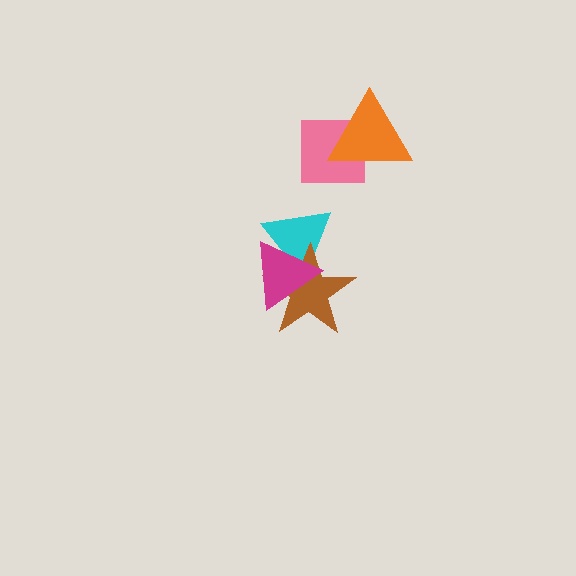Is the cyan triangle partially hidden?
Yes, it is partially covered by another shape.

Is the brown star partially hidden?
Yes, it is partially covered by another shape.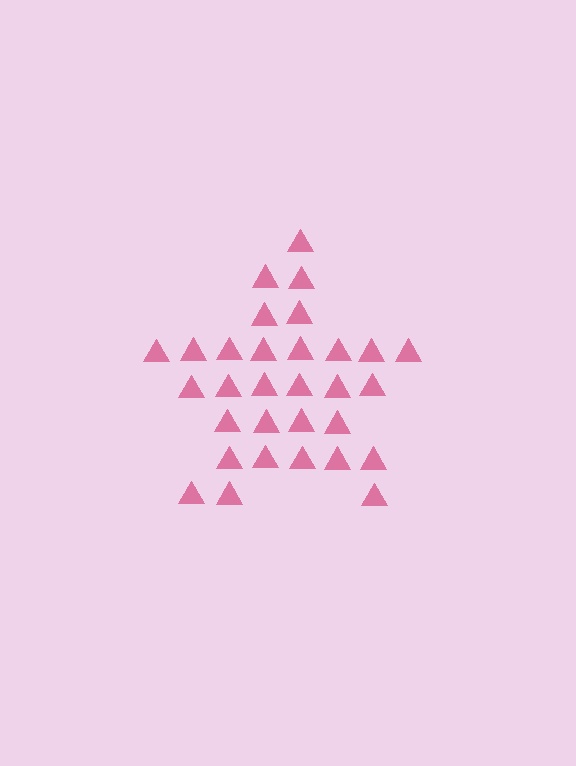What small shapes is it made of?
It is made of small triangles.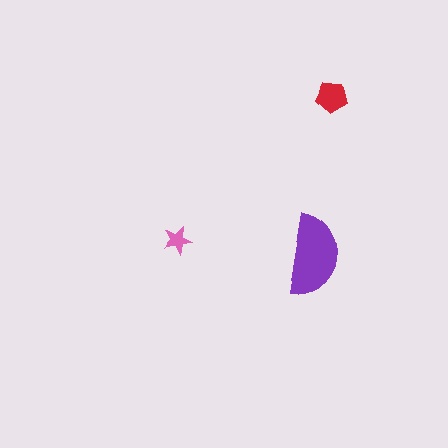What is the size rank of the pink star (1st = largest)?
3rd.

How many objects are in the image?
There are 3 objects in the image.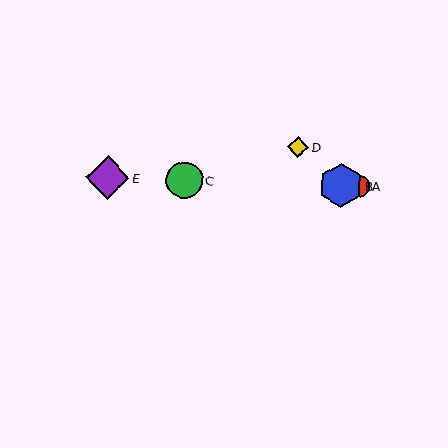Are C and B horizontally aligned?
Yes, both are at y≈180.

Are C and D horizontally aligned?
No, C is at y≈180 and D is at y≈147.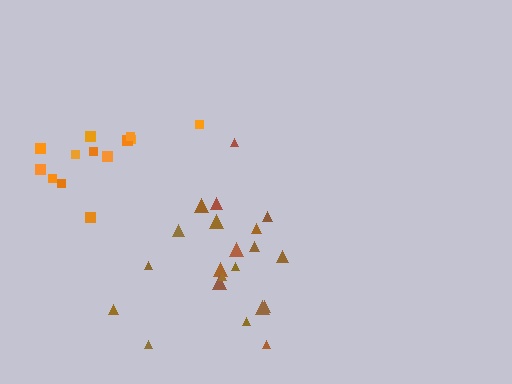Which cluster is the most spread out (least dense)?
Orange.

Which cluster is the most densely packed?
Brown.